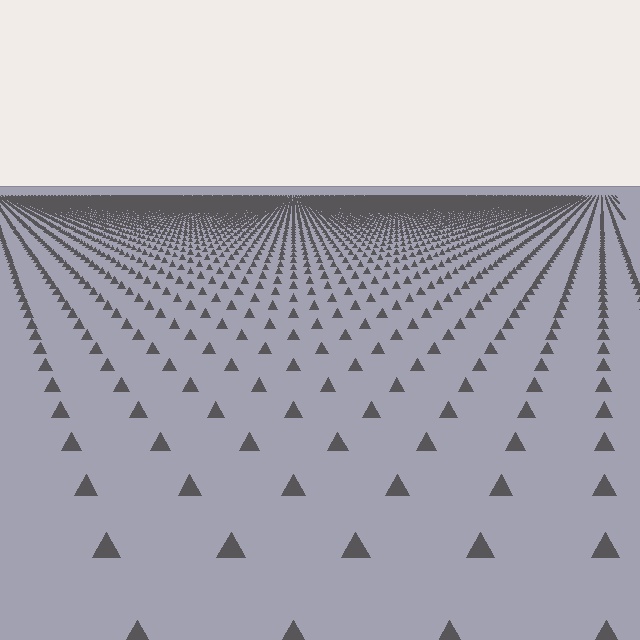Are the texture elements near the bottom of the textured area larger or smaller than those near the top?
Larger. Near the bottom, elements are closer to the viewer and appear at a bigger on-screen size.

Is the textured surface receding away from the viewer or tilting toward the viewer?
The surface is receding away from the viewer. Texture elements get smaller and denser toward the top.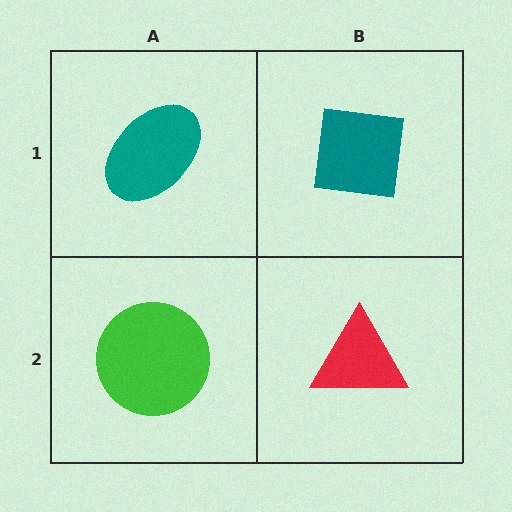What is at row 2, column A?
A green circle.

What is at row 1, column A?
A teal ellipse.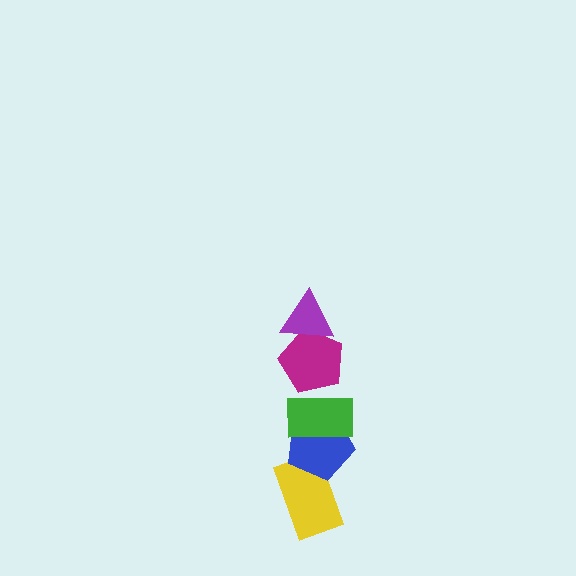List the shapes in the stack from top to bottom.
From top to bottom: the purple triangle, the magenta pentagon, the green rectangle, the blue pentagon, the yellow rectangle.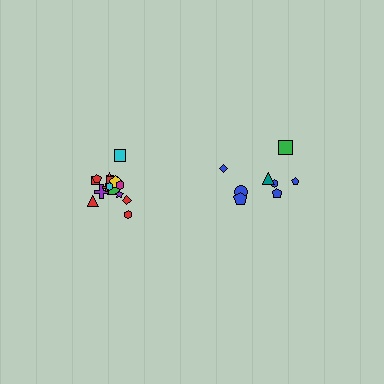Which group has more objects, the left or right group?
The left group.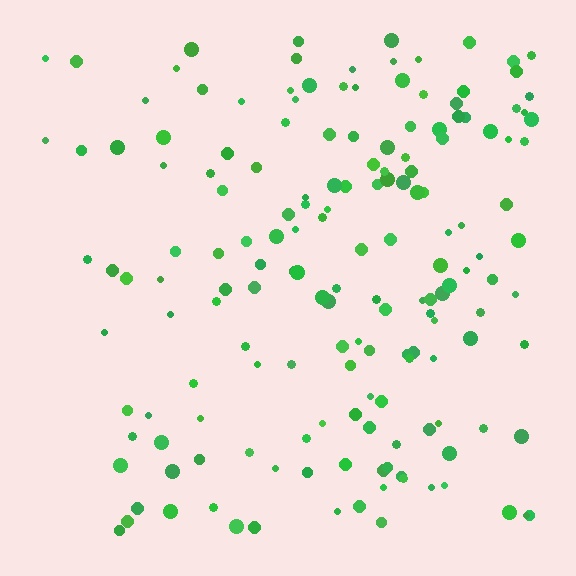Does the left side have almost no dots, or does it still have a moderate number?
Still a moderate number, just noticeably fewer than the right.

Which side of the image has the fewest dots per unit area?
The left.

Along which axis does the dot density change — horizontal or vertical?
Horizontal.